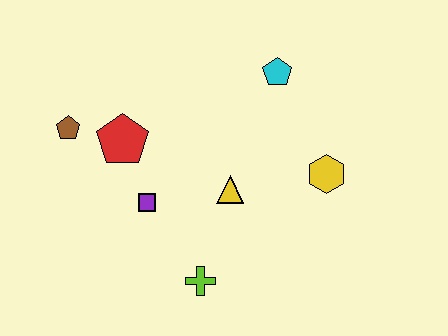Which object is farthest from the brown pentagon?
The yellow hexagon is farthest from the brown pentagon.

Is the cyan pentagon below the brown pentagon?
No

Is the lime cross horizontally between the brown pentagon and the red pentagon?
No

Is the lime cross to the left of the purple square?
No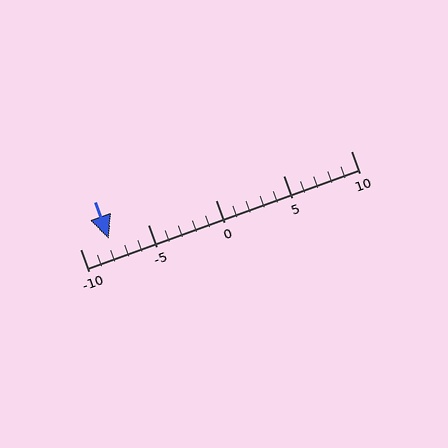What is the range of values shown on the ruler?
The ruler shows values from -10 to 10.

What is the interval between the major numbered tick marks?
The major tick marks are spaced 5 units apart.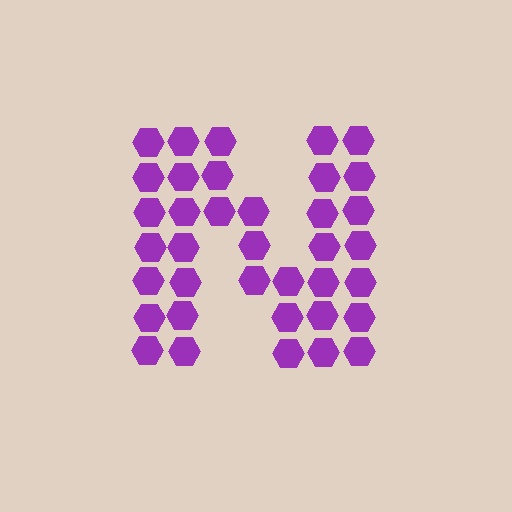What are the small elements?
The small elements are hexagons.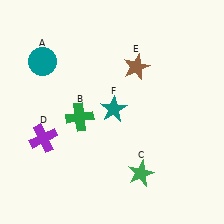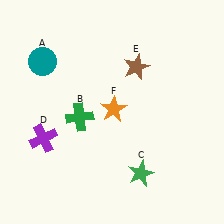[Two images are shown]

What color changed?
The star (F) changed from teal in Image 1 to orange in Image 2.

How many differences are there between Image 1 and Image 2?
There is 1 difference between the two images.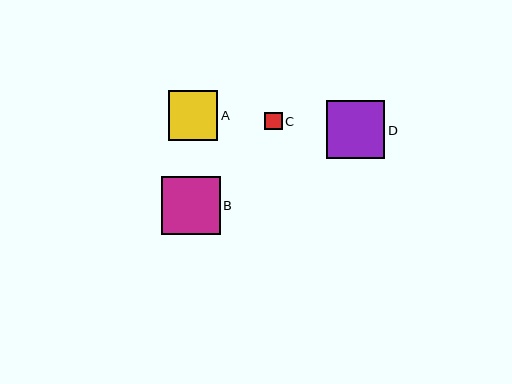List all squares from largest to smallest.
From largest to smallest: B, D, A, C.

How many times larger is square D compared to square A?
Square D is approximately 1.2 times the size of square A.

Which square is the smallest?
Square C is the smallest with a size of approximately 18 pixels.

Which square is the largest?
Square B is the largest with a size of approximately 59 pixels.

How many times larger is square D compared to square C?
Square D is approximately 3.3 times the size of square C.